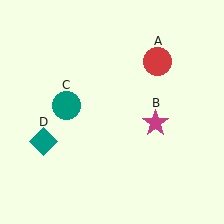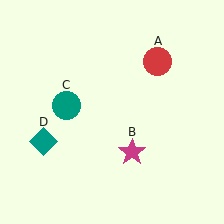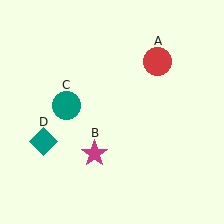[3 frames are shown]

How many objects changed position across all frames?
1 object changed position: magenta star (object B).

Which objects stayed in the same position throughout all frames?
Red circle (object A) and teal circle (object C) and teal diamond (object D) remained stationary.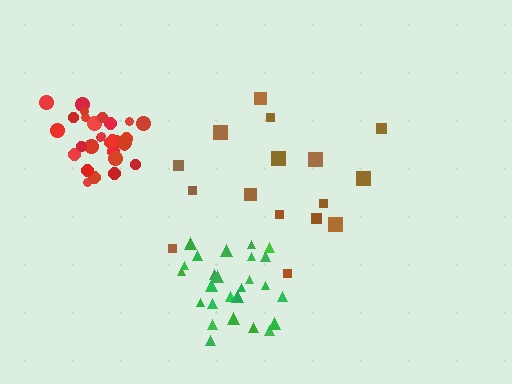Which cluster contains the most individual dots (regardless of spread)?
Red (29).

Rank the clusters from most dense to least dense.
red, green, brown.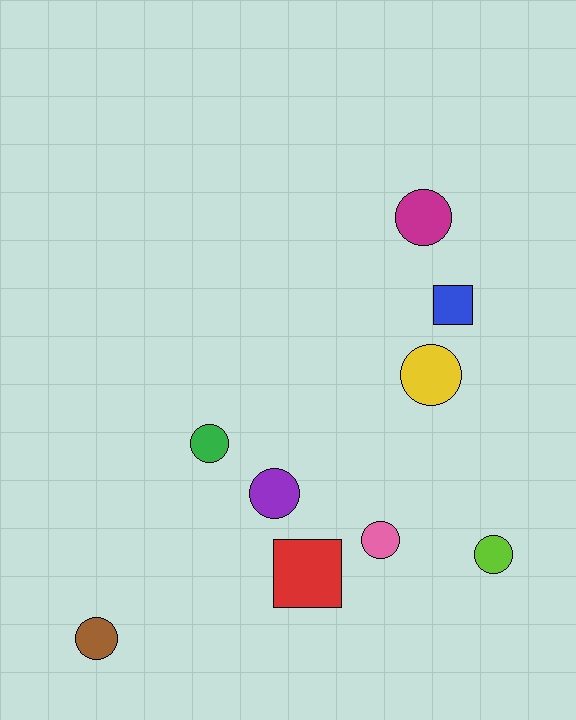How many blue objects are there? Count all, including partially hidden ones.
There is 1 blue object.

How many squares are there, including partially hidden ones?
There are 2 squares.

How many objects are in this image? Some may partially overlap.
There are 9 objects.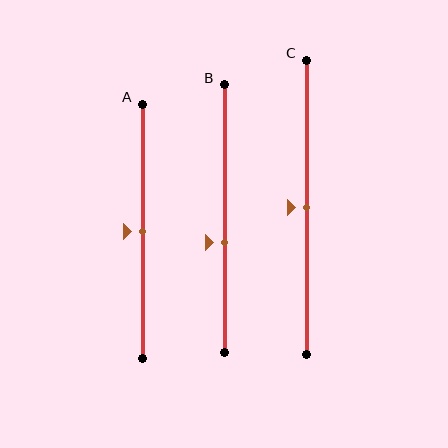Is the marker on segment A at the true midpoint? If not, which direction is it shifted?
Yes, the marker on segment A is at the true midpoint.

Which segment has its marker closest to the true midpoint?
Segment A has its marker closest to the true midpoint.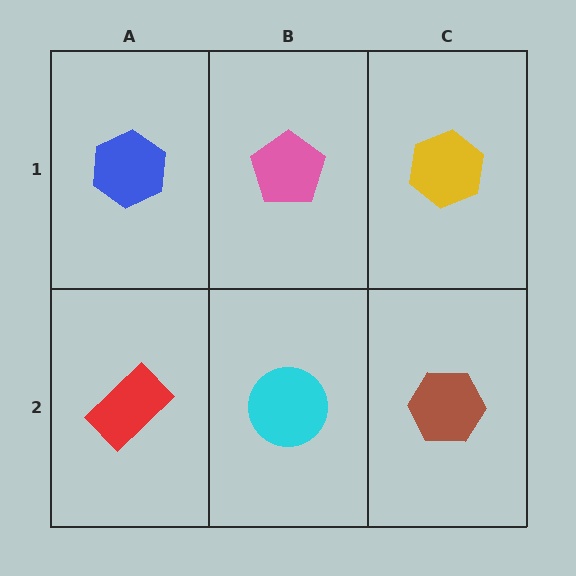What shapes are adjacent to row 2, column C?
A yellow hexagon (row 1, column C), a cyan circle (row 2, column B).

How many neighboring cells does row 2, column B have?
3.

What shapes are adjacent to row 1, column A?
A red rectangle (row 2, column A), a pink pentagon (row 1, column B).